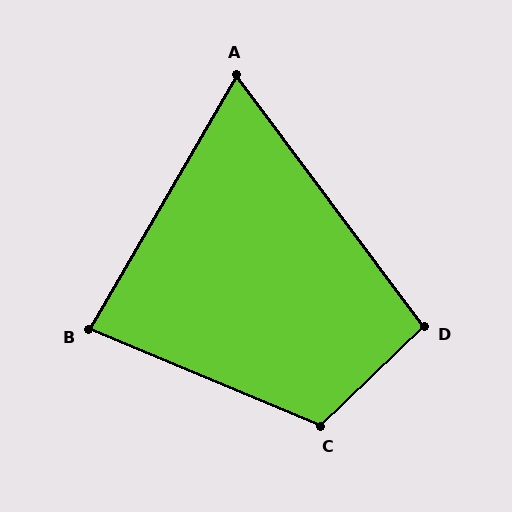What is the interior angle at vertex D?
Approximately 97 degrees (obtuse).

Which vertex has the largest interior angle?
C, at approximately 113 degrees.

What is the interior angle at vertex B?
Approximately 83 degrees (acute).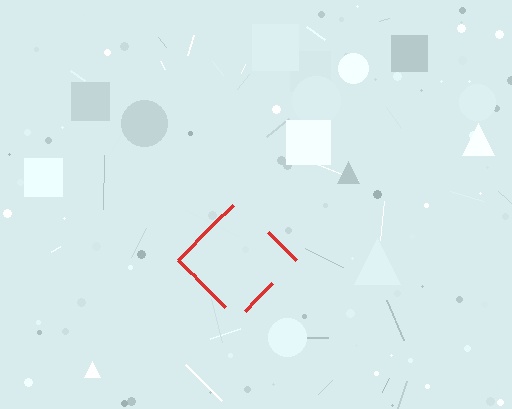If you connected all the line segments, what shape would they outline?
They would outline a diamond.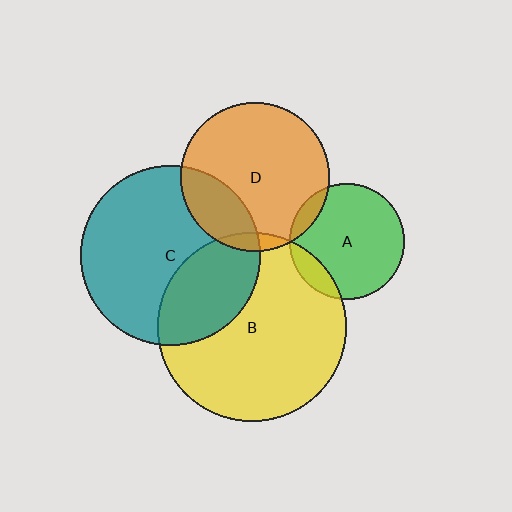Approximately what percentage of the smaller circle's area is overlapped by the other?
Approximately 5%.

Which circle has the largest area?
Circle B (yellow).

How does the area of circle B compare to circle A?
Approximately 2.7 times.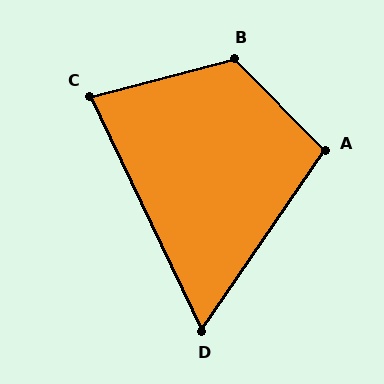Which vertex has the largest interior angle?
B, at approximately 120 degrees.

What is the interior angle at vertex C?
Approximately 79 degrees (acute).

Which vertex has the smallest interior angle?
D, at approximately 60 degrees.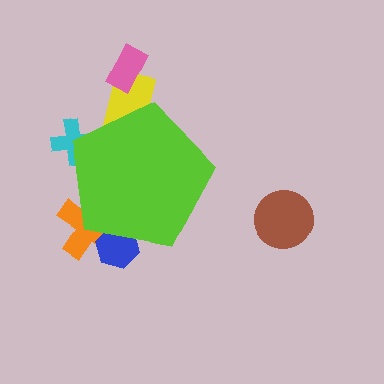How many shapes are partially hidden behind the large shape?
4 shapes are partially hidden.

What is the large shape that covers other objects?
A lime pentagon.